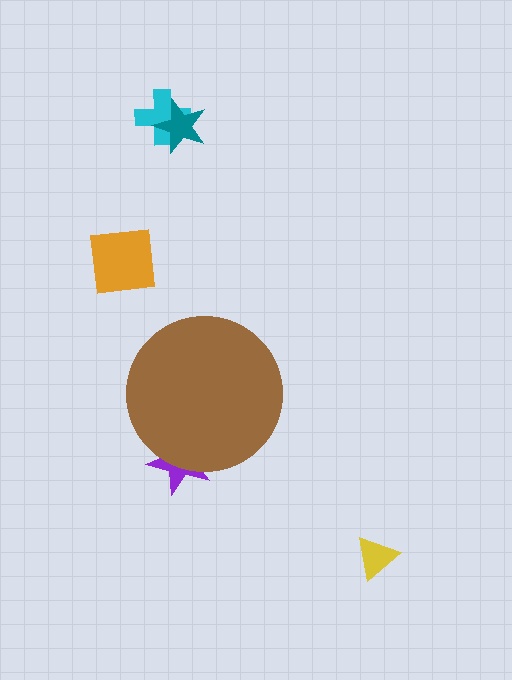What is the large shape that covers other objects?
A brown circle.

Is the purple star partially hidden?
Yes, the purple star is partially hidden behind the brown circle.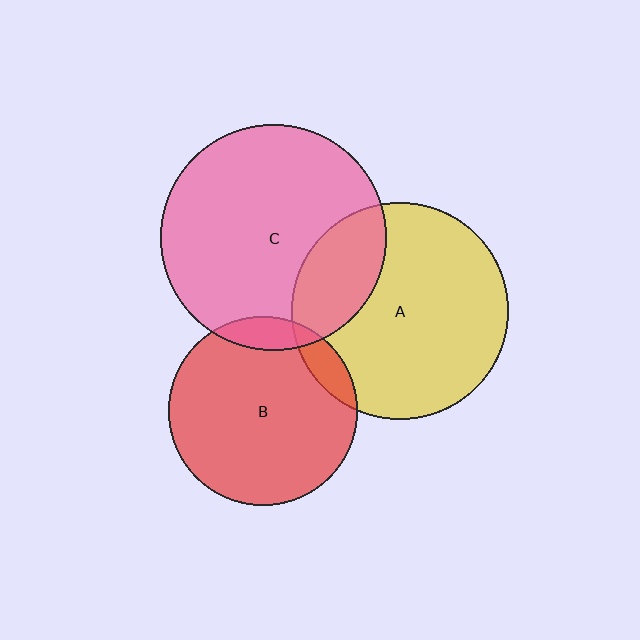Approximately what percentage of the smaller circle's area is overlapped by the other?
Approximately 10%.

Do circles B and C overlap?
Yes.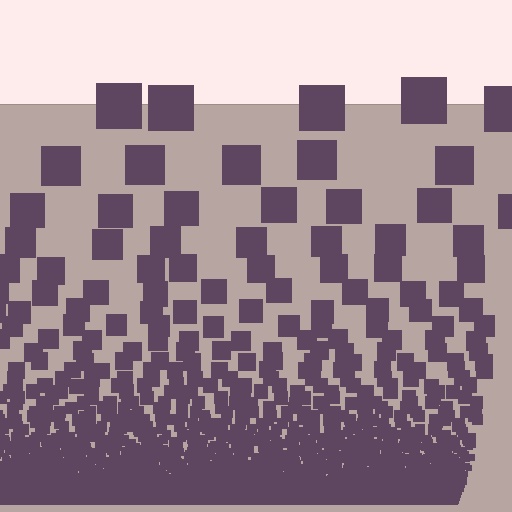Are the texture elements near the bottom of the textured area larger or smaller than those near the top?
Smaller. The gradient is inverted — elements near the bottom are smaller and denser.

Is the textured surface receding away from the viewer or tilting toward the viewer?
The surface appears to tilt toward the viewer. Texture elements get larger and sparser toward the top.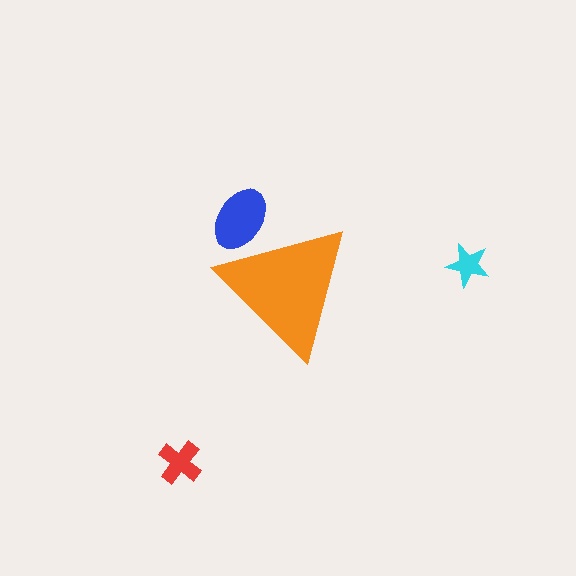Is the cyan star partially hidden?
No, the cyan star is fully visible.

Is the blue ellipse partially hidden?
Yes, the blue ellipse is partially hidden behind the orange triangle.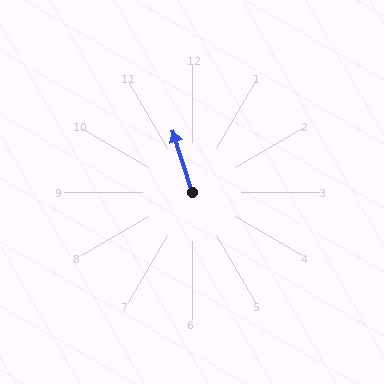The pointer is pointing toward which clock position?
Roughly 11 o'clock.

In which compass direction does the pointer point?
North.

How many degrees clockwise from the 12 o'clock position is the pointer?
Approximately 342 degrees.